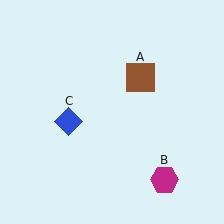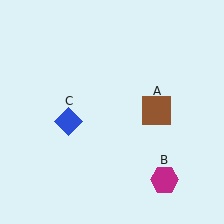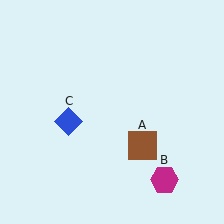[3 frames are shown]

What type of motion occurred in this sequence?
The brown square (object A) rotated clockwise around the center of the scene.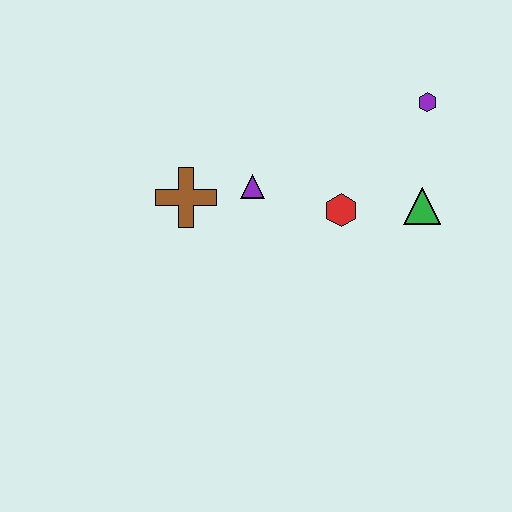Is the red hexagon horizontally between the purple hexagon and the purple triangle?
Yes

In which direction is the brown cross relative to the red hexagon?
The brown cross is to the left of the red hexagon.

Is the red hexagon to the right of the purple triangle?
Yes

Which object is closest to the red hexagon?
The green triangle is closest to the red hexagon.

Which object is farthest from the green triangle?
The brown cross is farthest from the green triangle.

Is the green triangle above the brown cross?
No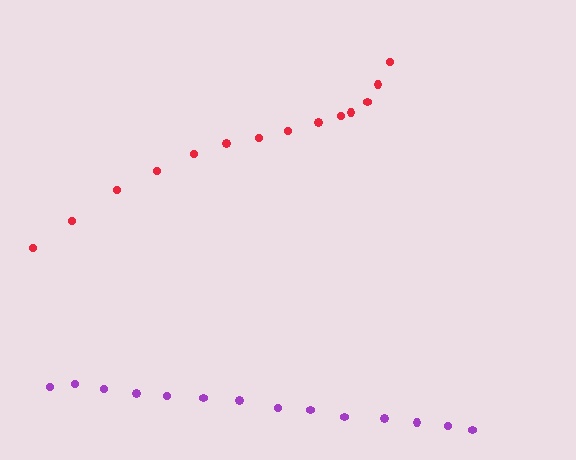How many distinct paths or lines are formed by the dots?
There are 2 distinct paths.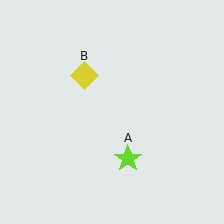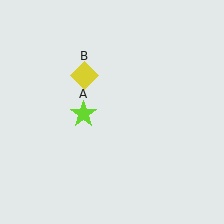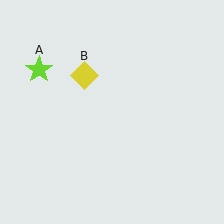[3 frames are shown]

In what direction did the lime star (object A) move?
The lime star (object A) moved up and to the left.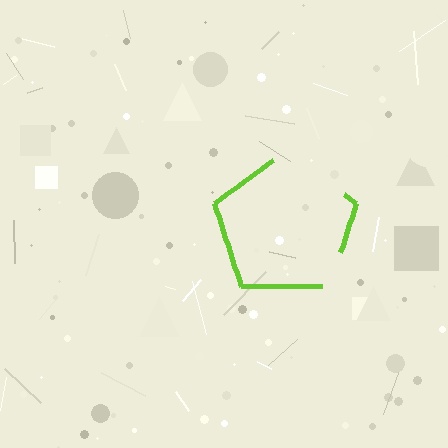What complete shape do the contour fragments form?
The contour fragments form a pentagon.